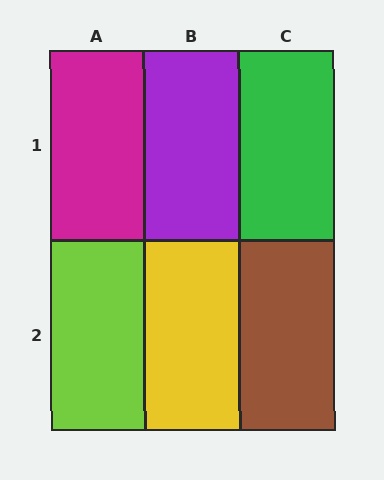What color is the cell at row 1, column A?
Magenta.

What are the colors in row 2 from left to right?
Lime, yellow, brown.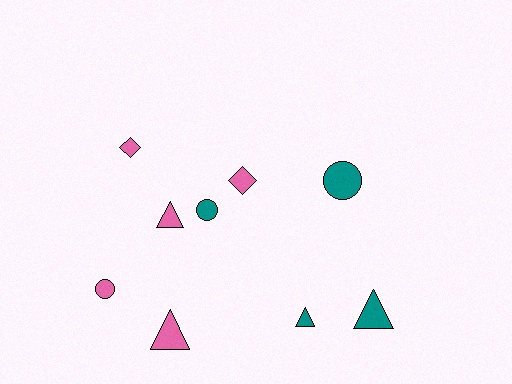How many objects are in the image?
There are 9 objects.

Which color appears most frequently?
Pink, with 5 objects.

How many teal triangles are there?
There are 2 teal triangles.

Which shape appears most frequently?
Triangle, with 4 objects.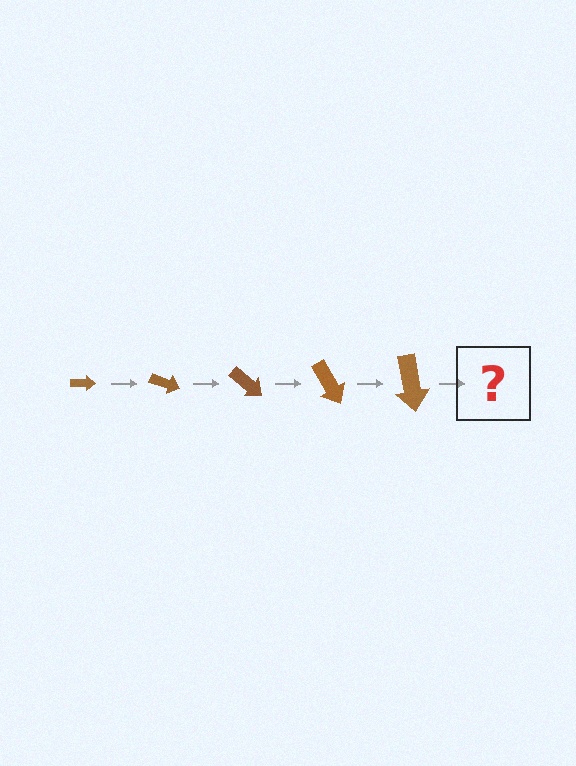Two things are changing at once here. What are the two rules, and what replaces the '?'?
The two rules are that the arrow grows larger each step and it rotates 20 degrees each step. The '?' should be an arrow, larger than the previous one and rotated 100 degrees from the start.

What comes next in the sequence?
The next element should be an arrow, larger than the previous one and rotated 100 degrees from the start.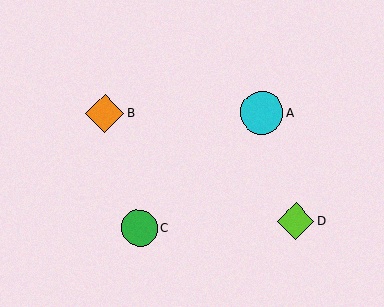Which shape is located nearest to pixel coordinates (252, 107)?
The cyan circle (labeled A) at (262, 113) is nearest to that location.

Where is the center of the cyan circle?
The center of the cyan circle is at (262, 113).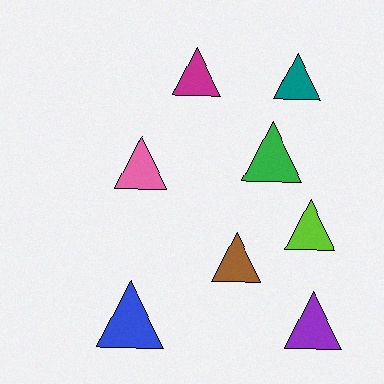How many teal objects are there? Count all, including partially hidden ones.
There is 1 teal object.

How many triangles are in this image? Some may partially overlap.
There are 8 triangles.